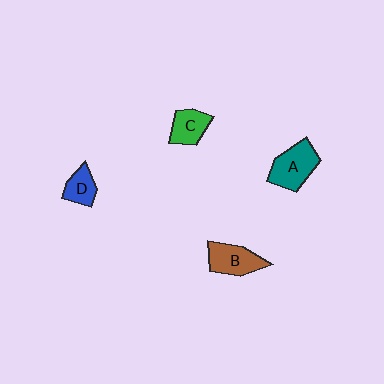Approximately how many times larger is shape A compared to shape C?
Approximately 1.5 times.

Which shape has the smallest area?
Shape D (blue).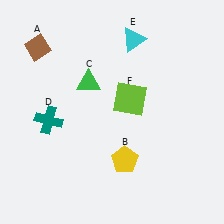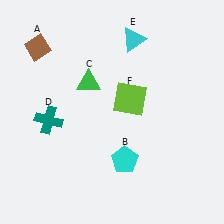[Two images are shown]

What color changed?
The pentagon (B) changed from yellow in Image 1 to cyan in Image 2.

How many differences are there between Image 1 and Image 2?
There is 1 difference between the two images.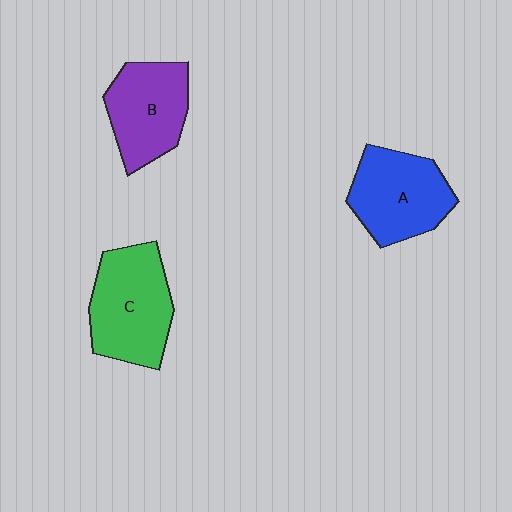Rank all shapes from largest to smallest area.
From largest to smallest: C (green), A (blue), B (purple).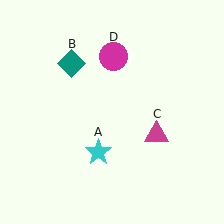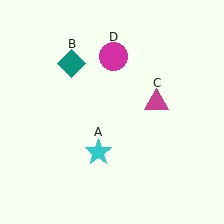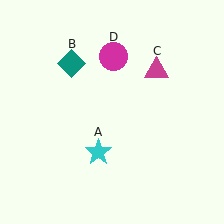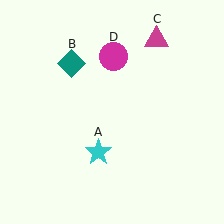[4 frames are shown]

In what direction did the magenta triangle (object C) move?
The magenta triangle (object C) moved up.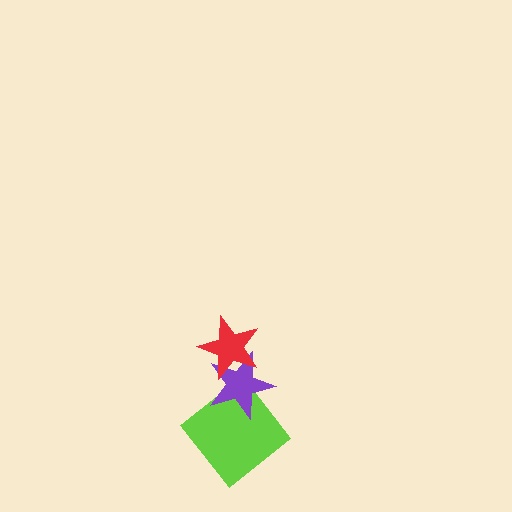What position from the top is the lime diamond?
The lime diamond is 3rd from the top.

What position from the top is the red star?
The red star is 1st from the top.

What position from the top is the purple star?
The purple star is 2nd from the top.